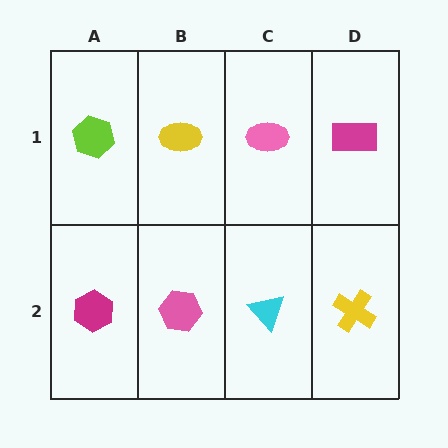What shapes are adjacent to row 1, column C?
A cyan triangle (row 2, column C), a yellow ellipse (row 1, column B), a magenta rectangle (row 1, column D).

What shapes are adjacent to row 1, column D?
A yellow cross (row 2, column D), a pink ellipse (row 1, column C).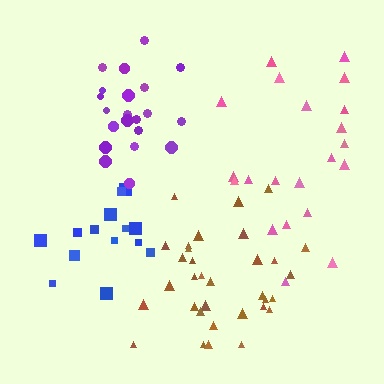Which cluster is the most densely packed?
Purple.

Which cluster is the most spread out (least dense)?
Pink.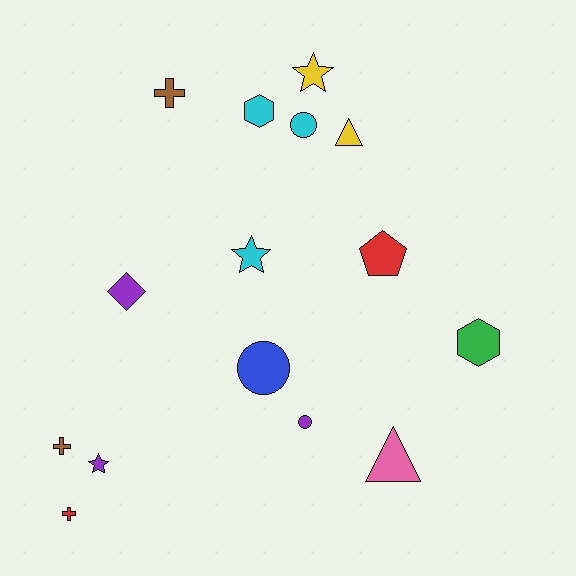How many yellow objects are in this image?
There are 2 yellow objects.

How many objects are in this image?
There are 15 objects.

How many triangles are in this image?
There are 2 triangles.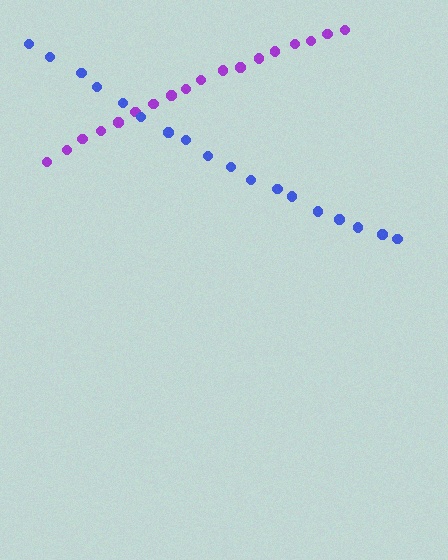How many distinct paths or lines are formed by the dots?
There are 2 distinct paths.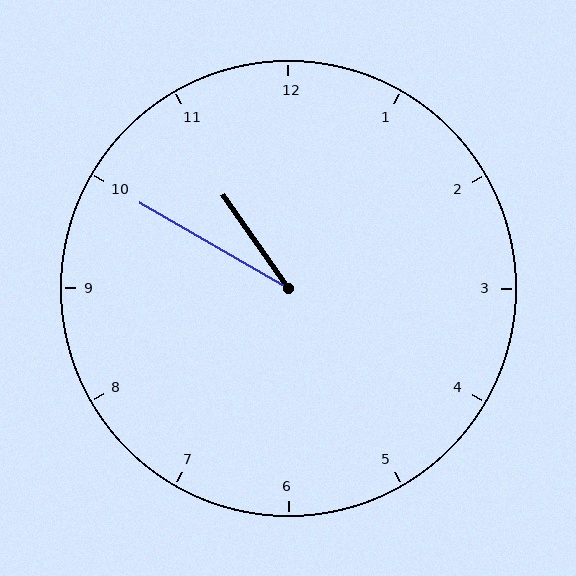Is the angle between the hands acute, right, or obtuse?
It is acute.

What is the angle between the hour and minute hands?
Approximately 25 degrees.